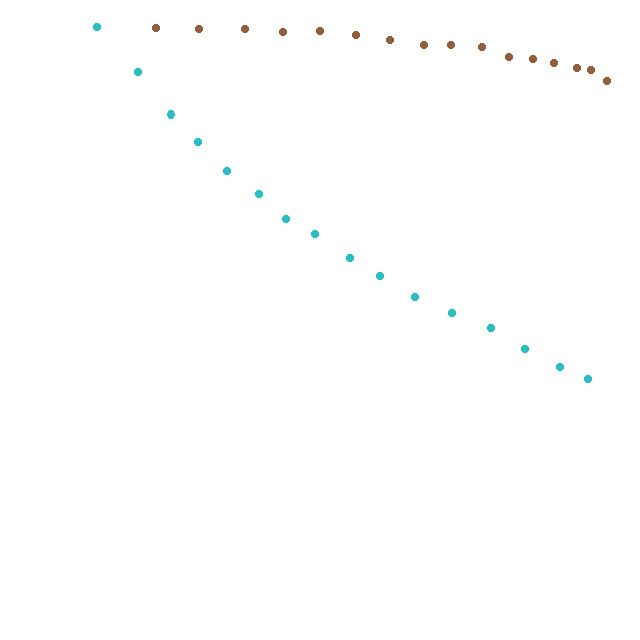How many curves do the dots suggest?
There are 2 distinct paths.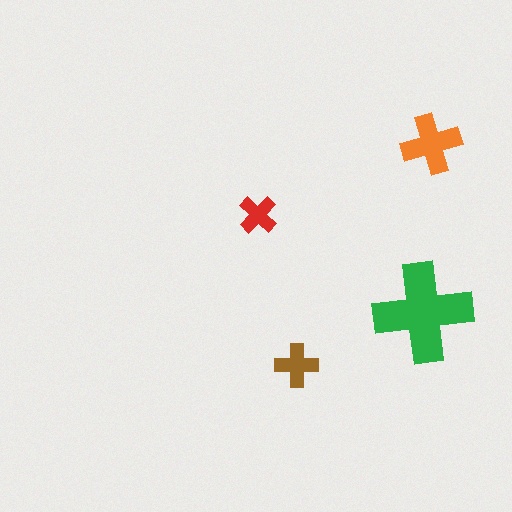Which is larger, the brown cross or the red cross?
The brown one.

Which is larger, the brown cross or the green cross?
The green one.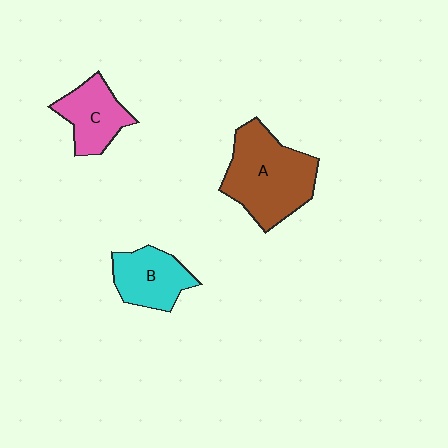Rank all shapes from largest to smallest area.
From largest to smallest: A (brown), B (cyan), C (pink).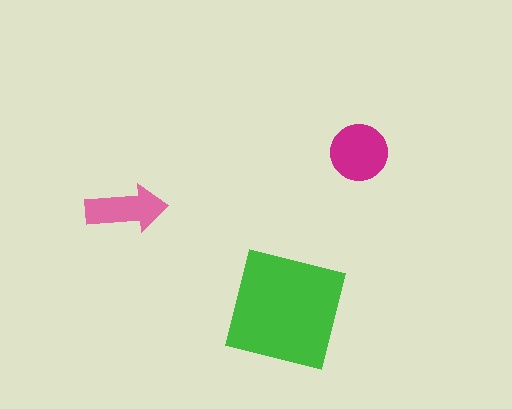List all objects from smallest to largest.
The pink arrow, the magenta circle, the green square.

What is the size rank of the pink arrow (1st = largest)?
3rd.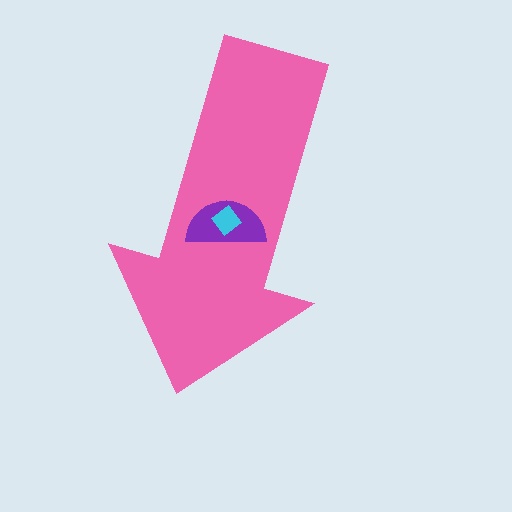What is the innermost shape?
The cyan diamond.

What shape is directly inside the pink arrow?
The purple semicircle.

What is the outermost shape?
The pink arrow.